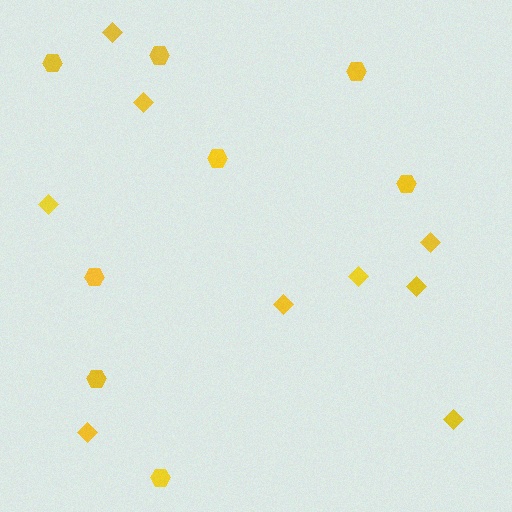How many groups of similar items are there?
There are 2 groups: one group of diamonds (9) and one group of hexagons (8).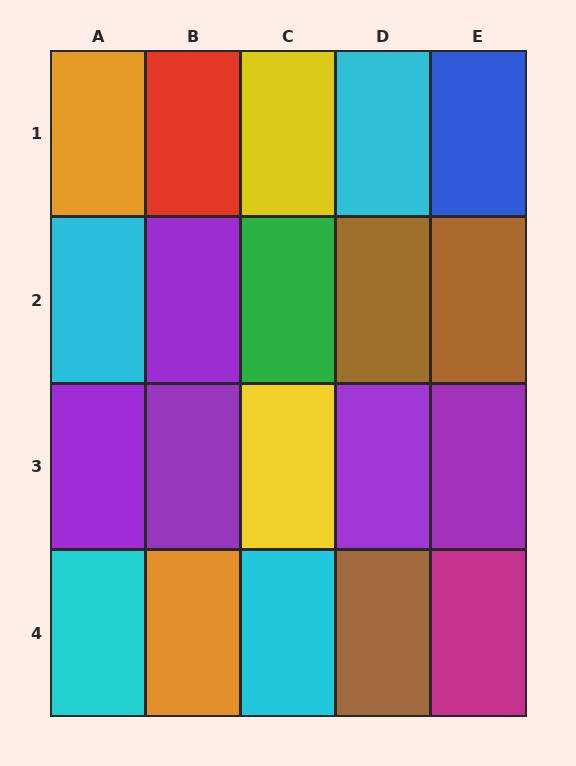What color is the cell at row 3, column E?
Purple.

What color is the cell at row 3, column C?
Yellow.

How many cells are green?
1 cell is green.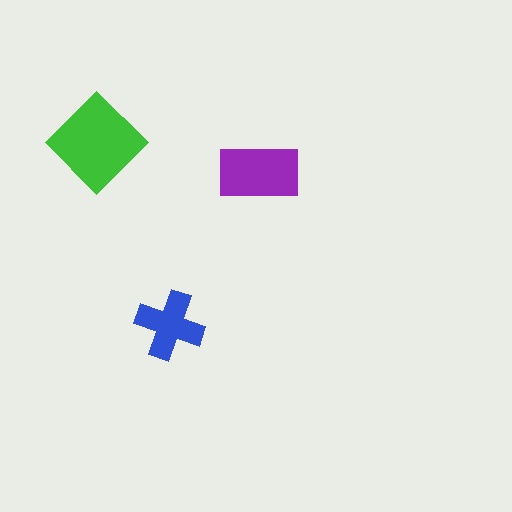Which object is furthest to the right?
The purple rectangle is rightmost.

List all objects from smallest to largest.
The blue cross, the purple rectangle, the green diamond.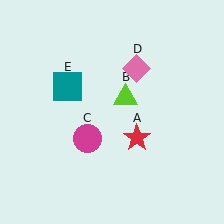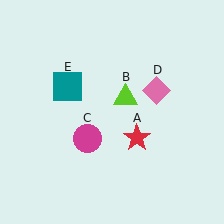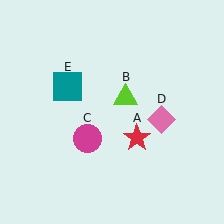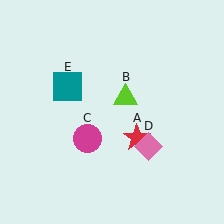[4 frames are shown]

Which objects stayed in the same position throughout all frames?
Red star (object A) and lime triangle (object B) and magenta circle (object C) and teal square (object E) remained stationary.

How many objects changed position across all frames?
1 object changed position: pink diamond (object D).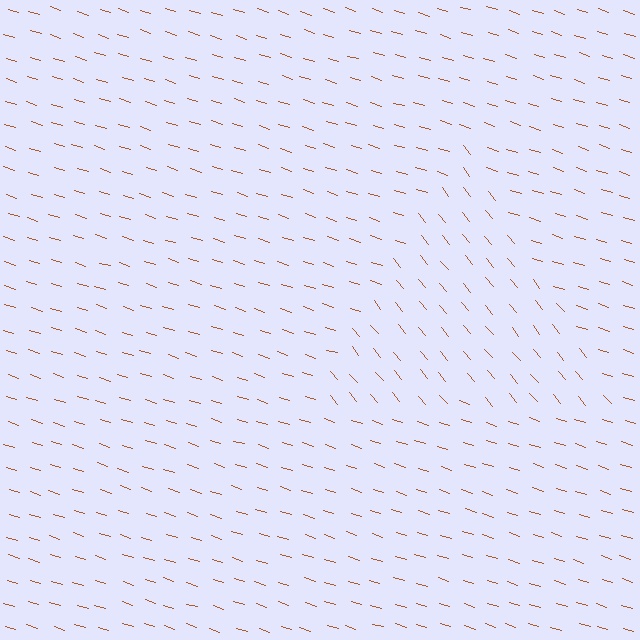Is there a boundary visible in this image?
Yes, there is a texture boundary formed by a change in line orientation.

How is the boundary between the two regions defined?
The boundary is defined purely by a change in line orientation (approximately 32 degrees difference). All lines are the same color and thickness.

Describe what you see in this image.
The image is filled with small brown line segments. A triangle region in the image has lines oriented differently from the surrounding lines, creating a visible texture boundary.